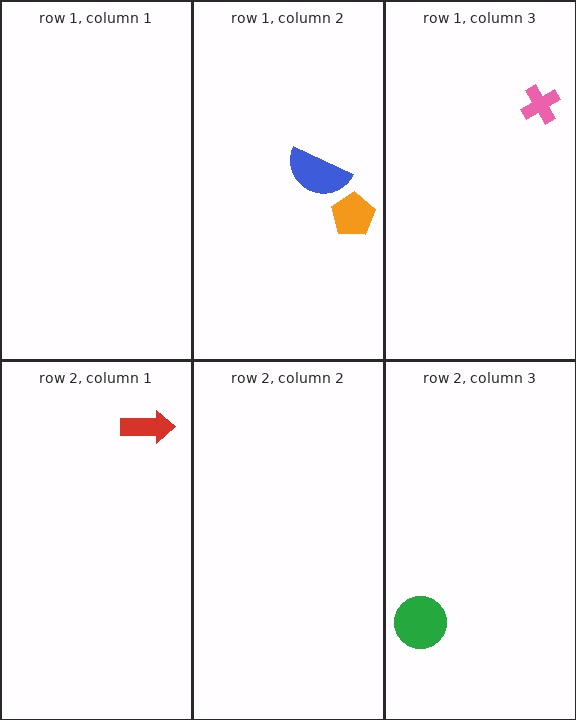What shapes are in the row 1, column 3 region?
The pink cross.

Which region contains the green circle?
The row 2, column 3 region.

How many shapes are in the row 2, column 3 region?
1.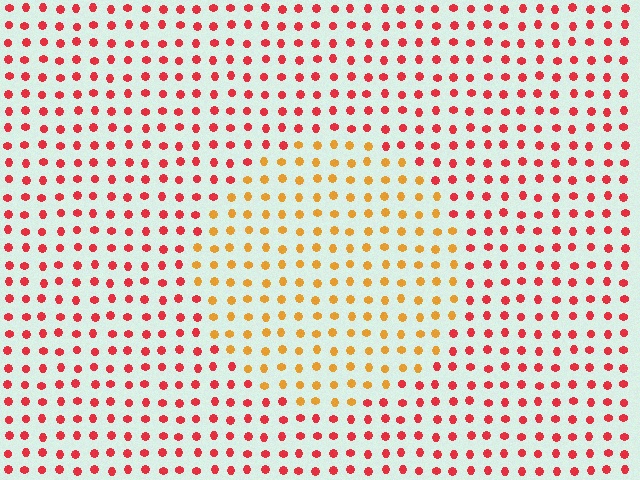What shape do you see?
I see a circle.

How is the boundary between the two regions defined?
The boundary is defined purely by a slight shift in hue (about 42 degrees). Spacing, size, and orientation are identical on both sides.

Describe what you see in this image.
The image is filled with small red elements in a uniform arrangement. A circle-shaped region is visible where the elements are tinted to a slightly different hue, forming a subtle color boundary.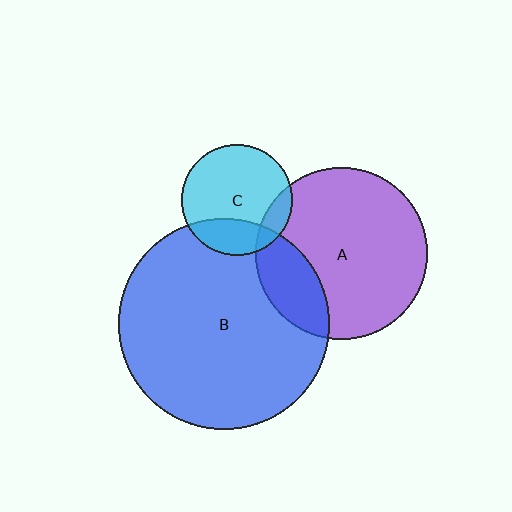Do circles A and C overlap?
Yes.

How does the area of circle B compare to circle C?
Approximately 3.6 times.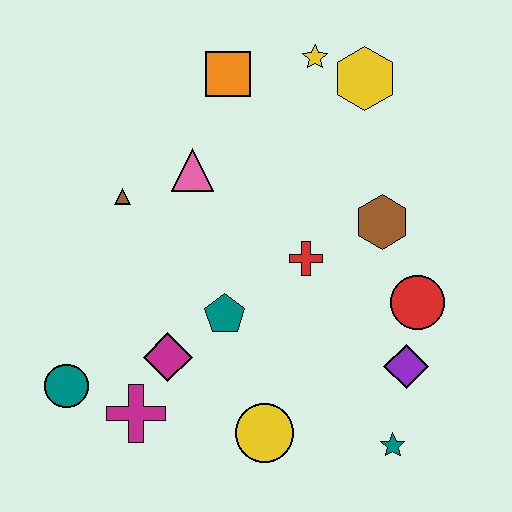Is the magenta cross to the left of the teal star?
Yes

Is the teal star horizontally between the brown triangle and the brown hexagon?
No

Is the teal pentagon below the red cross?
Yes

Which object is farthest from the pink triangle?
The teal star is farthest from the pink triangle.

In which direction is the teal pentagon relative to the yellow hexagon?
The teal pentagon is below the yellow hexagon.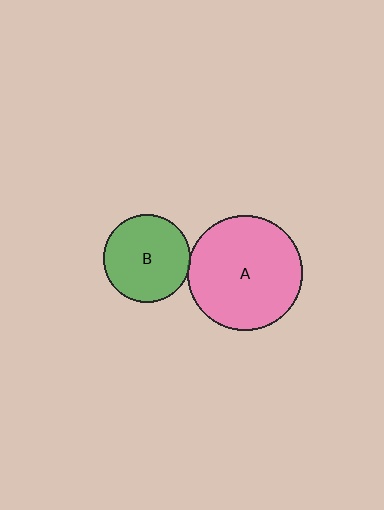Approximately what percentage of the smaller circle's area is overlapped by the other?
Approximately 5%.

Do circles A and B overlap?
Yes.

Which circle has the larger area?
Circle A (pink).